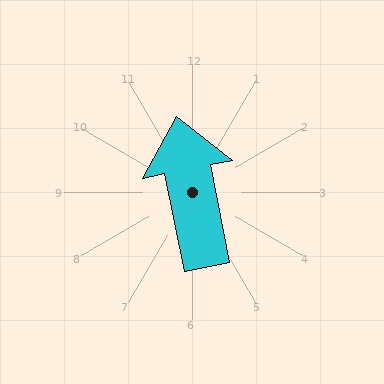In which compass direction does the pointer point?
North.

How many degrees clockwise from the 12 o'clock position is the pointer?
Approximately 349 degrees.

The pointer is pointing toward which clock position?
Roughly 12 o'clock.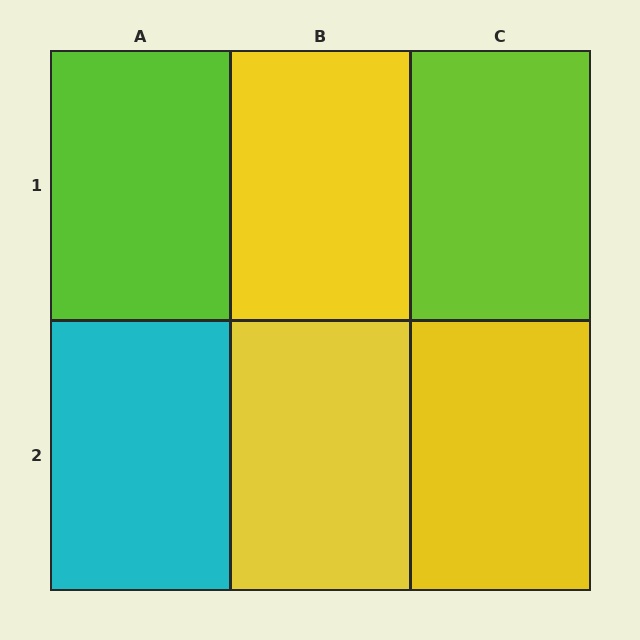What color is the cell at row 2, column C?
Yellow.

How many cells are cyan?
1 cell is cyan.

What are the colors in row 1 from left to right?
Lime, yellow, lime.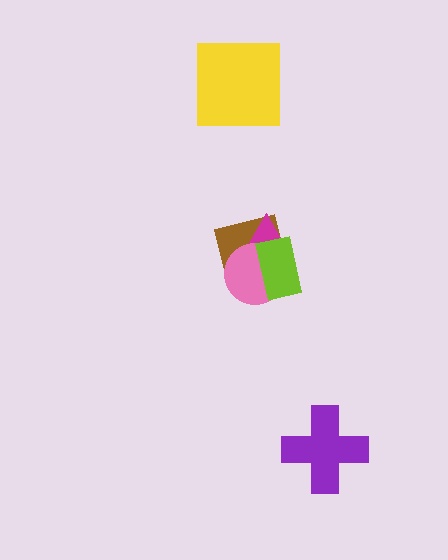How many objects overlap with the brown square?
3 objects overlap with the brown square.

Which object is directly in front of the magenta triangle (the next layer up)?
The pink circle is directly in front of the magenta triangle.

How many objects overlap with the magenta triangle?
3 objects overlap with the magenta triangle.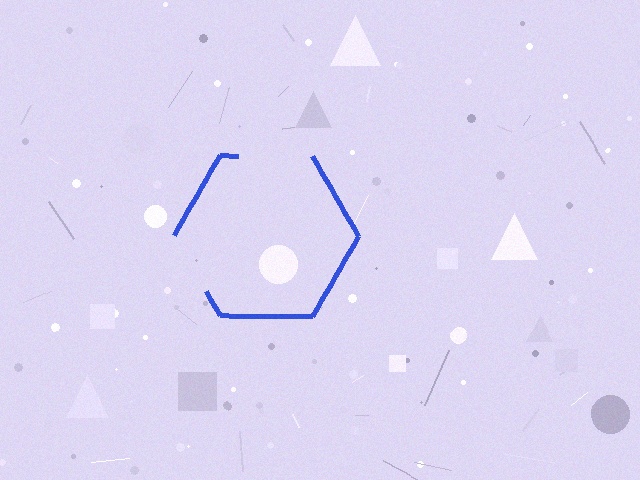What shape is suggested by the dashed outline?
The dashed outline suggests a hexagon.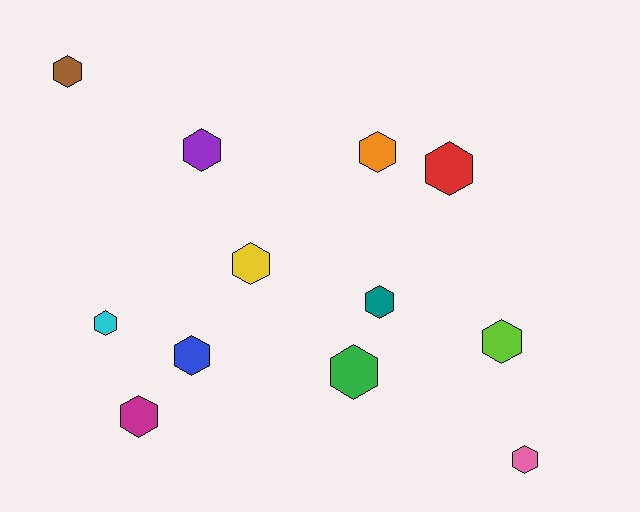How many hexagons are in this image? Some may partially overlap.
There are 12 hexagons.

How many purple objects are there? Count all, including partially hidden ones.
There is 1 purple object.